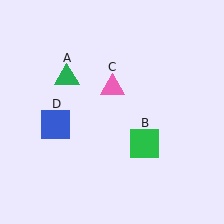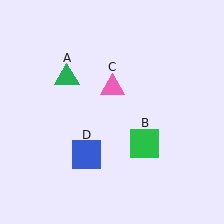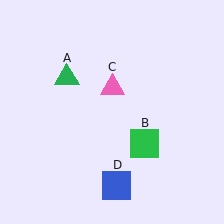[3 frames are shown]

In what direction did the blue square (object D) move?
The blue square (object D) moved down and to the right.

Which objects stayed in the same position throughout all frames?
Green triangle (object A) and green square (object B) and pink triangle (object C) remained stationary.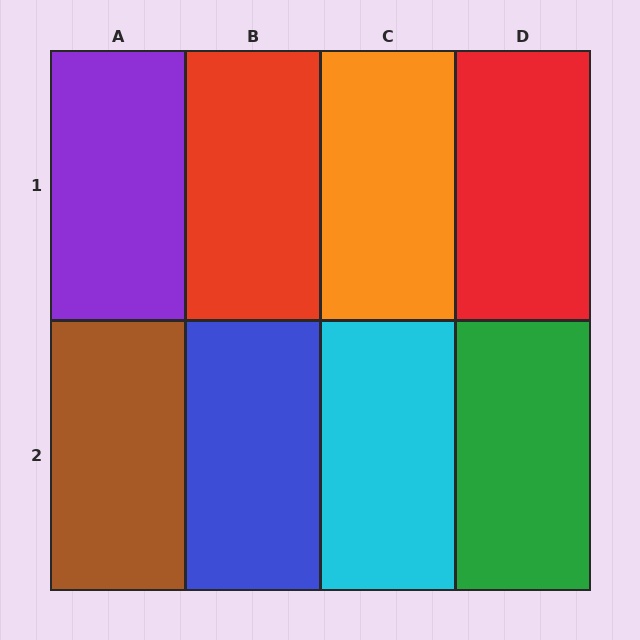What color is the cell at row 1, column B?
Red.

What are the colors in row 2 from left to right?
Brown, blue, cyan, green.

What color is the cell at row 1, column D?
Red.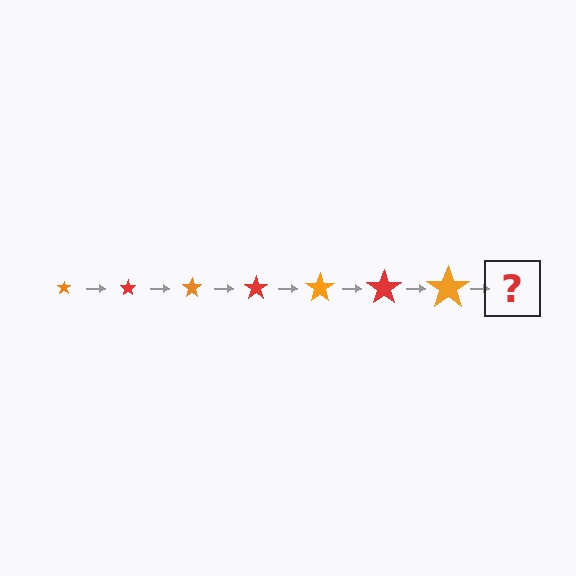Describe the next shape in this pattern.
It should be a red star, larger than the previous one.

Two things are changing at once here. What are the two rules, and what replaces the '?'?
The two rules are that the star grows larger each step and the color cycles through orange and red. The '?' should be a red star, larger than the previous one.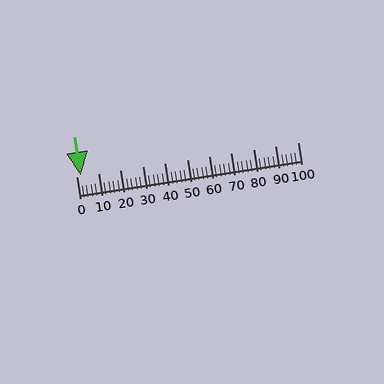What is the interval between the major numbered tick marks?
The major tick marks are spaced 10 units apart.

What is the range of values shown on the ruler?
The ruler shows values from 0 to 100.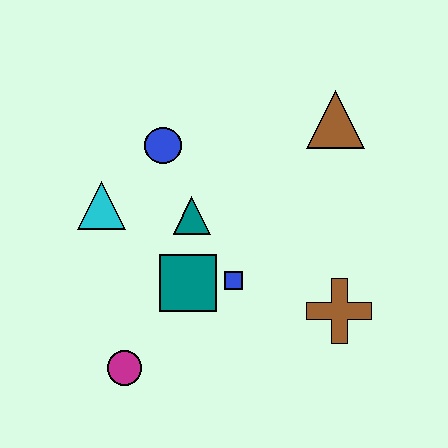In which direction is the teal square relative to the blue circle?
The teal square is below the blue circle.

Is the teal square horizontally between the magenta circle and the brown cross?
Yes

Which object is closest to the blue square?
The teal square is closest to the blue square.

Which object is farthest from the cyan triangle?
The brown cross is farthest from the cyan triangle.